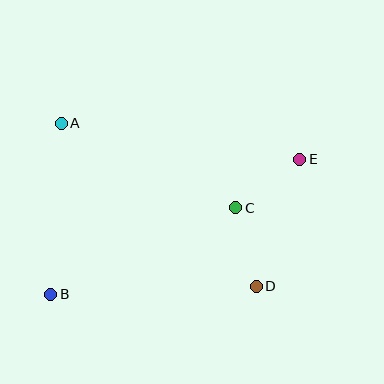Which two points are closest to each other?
Points C and E are closest to each other.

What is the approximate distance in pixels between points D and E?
The distance between D and E is approximately 134 pixels.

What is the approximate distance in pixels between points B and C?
The distance between B and C is approximately 204 pixels.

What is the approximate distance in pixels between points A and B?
The distance between A and B is approximately 171 pixels.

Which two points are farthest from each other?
Points B and E are farthest from each other.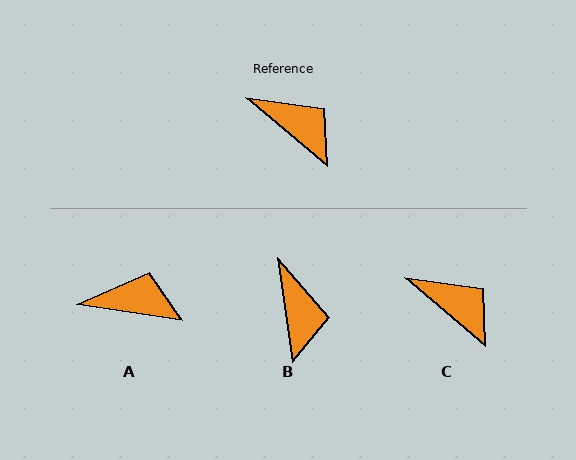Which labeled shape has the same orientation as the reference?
C.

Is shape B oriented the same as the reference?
No, it is off by about 41 degrees.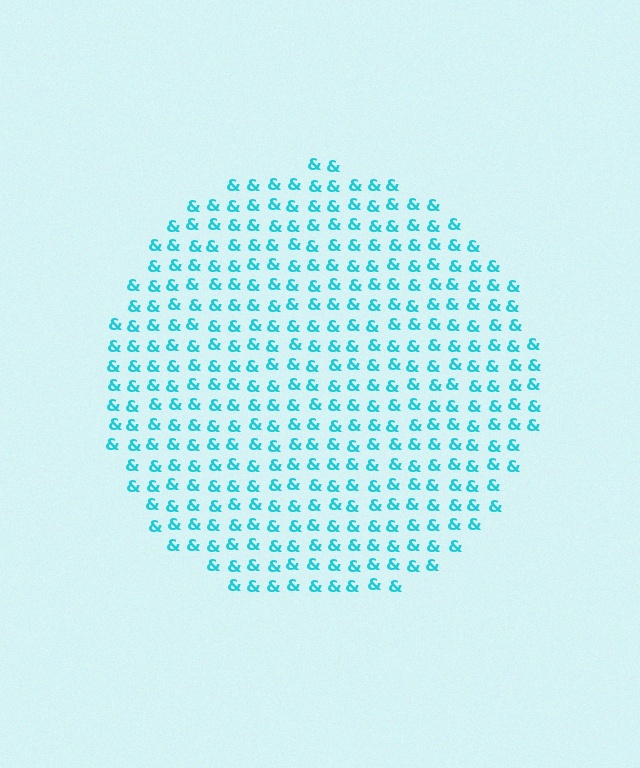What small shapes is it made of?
It is made of small ampersands.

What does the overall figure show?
The overall figure shows a circle.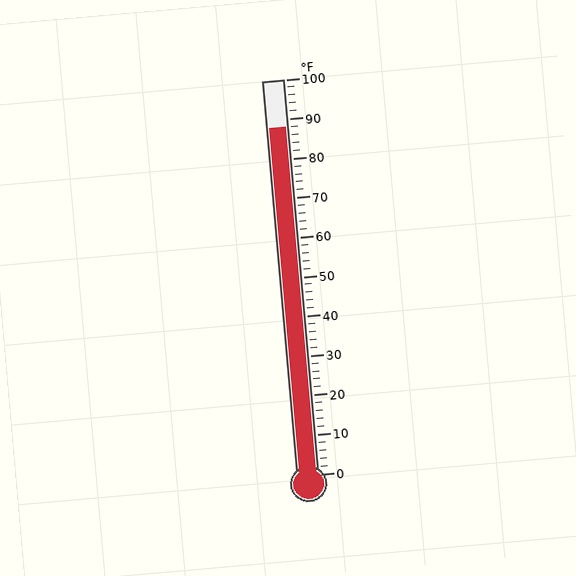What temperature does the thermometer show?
The thermometer shows approximately 88°F.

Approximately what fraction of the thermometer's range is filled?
The thermometer is filled to approximately 90% of its range.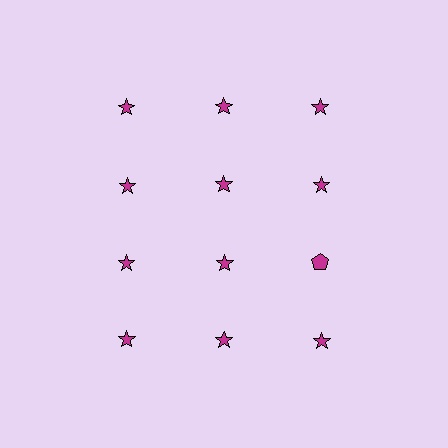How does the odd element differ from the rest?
It has a different shape: pentagon instead of star.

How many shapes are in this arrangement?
There are 12 shapes arranged in a grid pattern.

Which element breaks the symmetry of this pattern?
The magenta pentagon in the third row, center column breaks the symmetry. All other shapes are magenta stars.